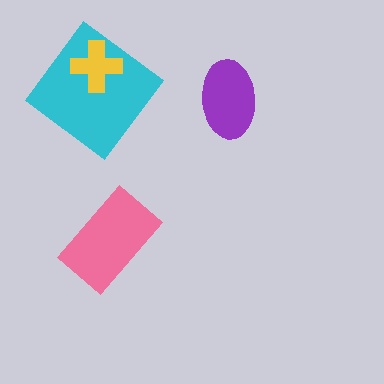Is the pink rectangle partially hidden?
No, no other shape covers it.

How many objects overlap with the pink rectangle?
0 objects overlap with the pink rectangle.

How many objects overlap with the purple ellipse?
0 objects overlap with the purple ellipse.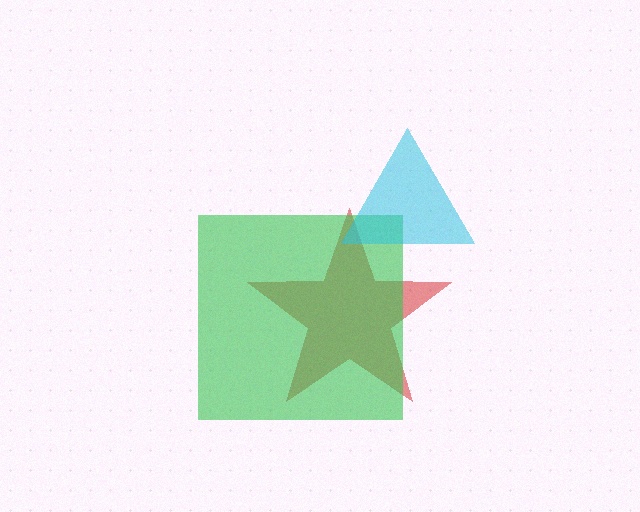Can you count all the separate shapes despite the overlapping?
Yes, there are 3 separate shapes.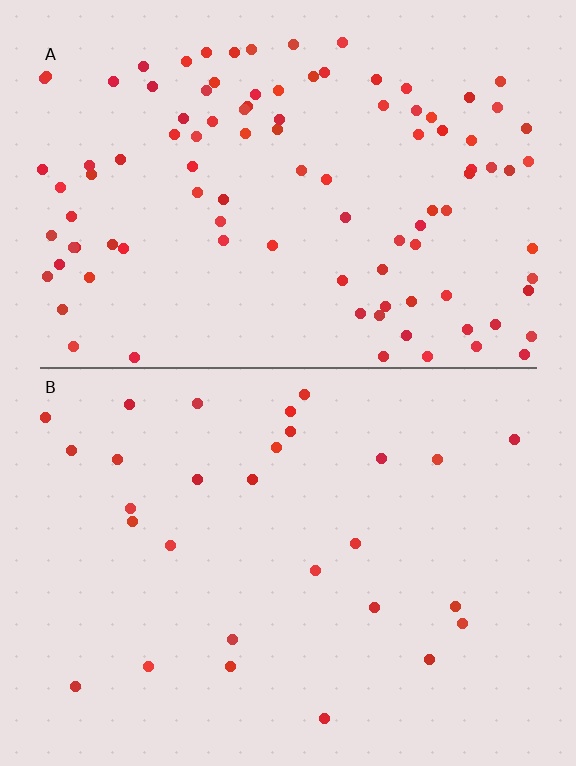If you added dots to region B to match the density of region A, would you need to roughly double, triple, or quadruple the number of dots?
Approximately quadruple.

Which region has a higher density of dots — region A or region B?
A (the top).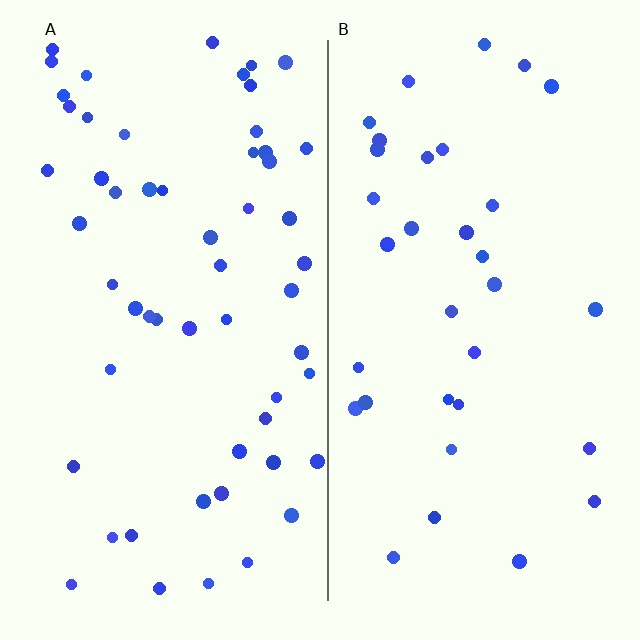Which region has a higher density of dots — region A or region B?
A (the left).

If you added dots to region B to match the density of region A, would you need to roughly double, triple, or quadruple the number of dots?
Approximately double.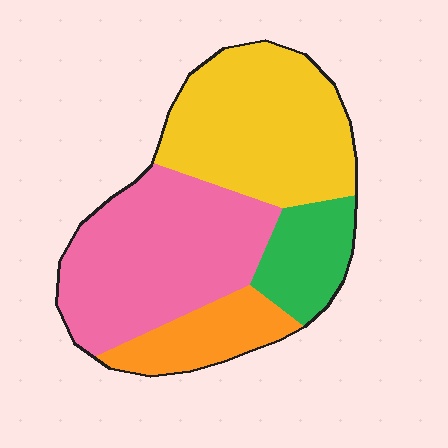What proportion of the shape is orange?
Orange covers roughly 15% of the shape.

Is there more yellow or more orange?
Yellow.